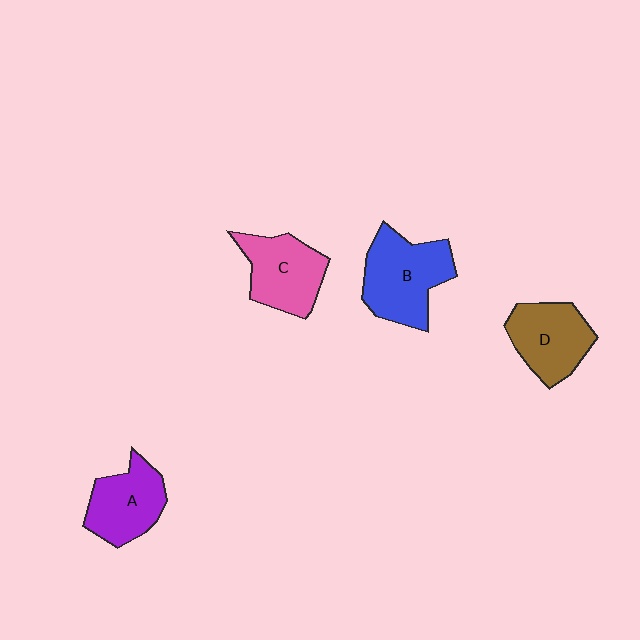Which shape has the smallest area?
Shape A (purple).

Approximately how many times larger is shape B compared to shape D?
Approximately 1.2 times.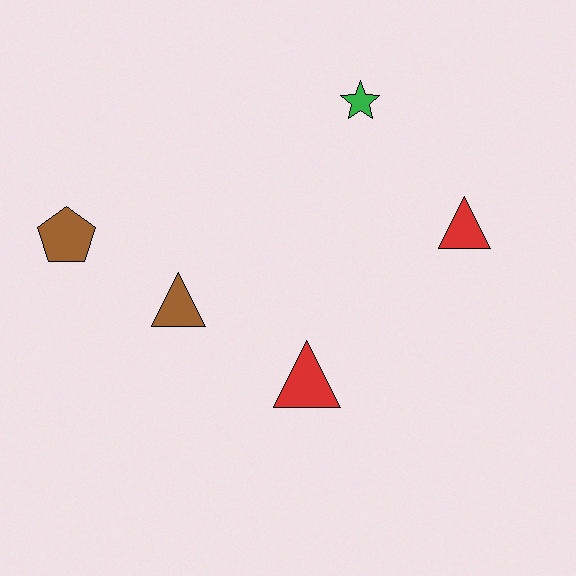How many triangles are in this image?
There are 3 triangles.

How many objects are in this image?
There are 5 objects.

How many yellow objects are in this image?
There are no yellow objects.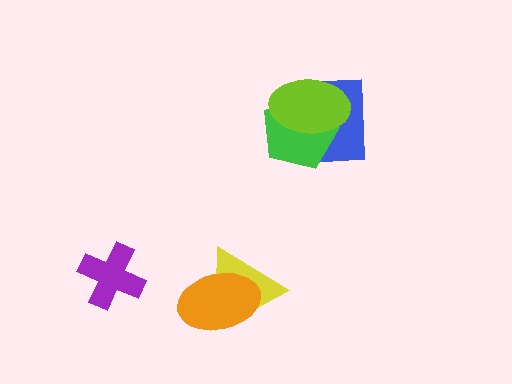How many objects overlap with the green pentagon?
2 objects overlap with the green pentagon.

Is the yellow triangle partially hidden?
Yes, it is partially covered by another shape.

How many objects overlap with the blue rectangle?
2 objects overlap with the blue rectangle.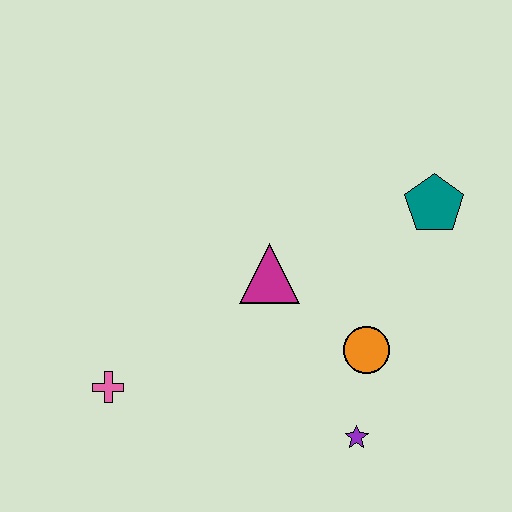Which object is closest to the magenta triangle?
The orange circle is closest to the magenta triangle.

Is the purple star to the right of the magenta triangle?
Yes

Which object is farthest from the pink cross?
The teal pentagon is farthest from the pink cross.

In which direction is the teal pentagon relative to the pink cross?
The teal pentagon is to the right of the pink cross.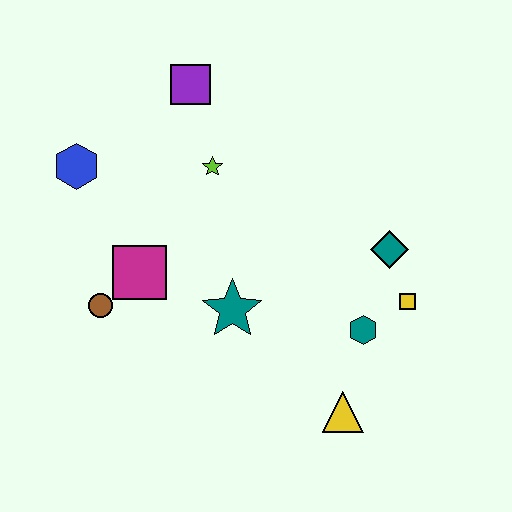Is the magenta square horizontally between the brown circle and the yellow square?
Yes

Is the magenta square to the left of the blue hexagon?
No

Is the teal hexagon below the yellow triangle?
No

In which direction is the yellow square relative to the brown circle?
The yellow square is to the right of the brown circle.